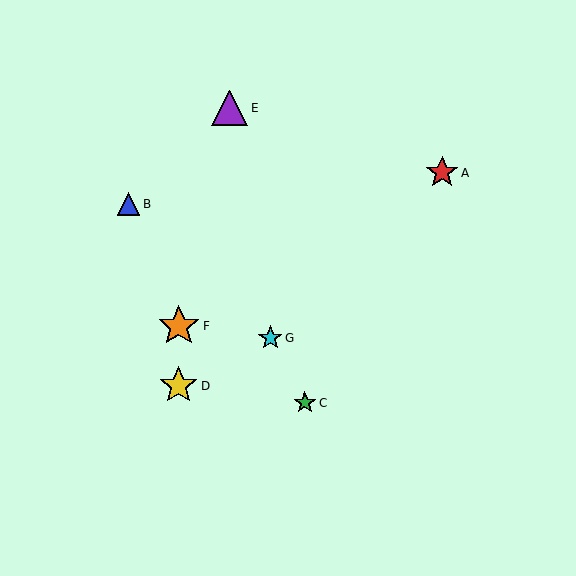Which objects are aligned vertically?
Objects D, F are aligned vertically.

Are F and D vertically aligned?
Yes, both are at x≈179.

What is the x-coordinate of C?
Object C is at x≈305.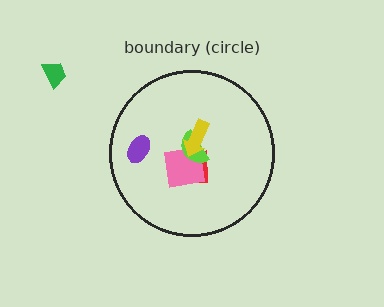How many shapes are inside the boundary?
5 inside, 1 outside.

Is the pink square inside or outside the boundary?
Inside.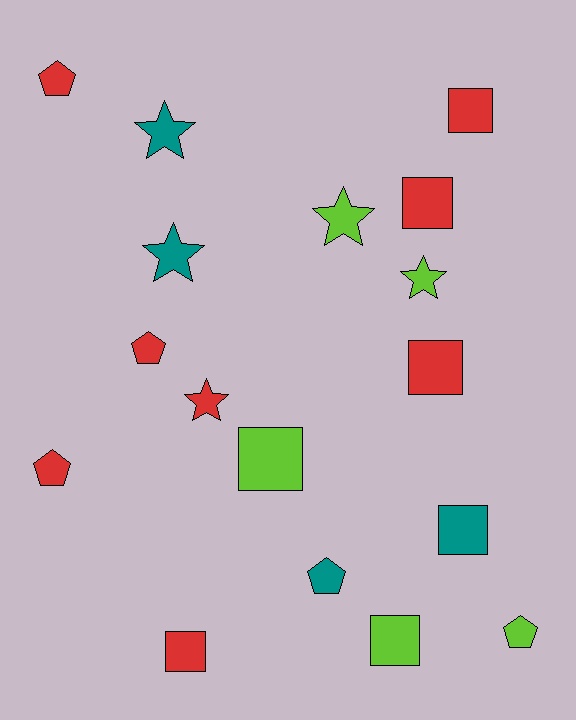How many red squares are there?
There are 4 red squares.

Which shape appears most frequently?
Square, with 7 objects.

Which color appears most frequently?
Red, with 8 objects.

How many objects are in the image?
There are 17 objects.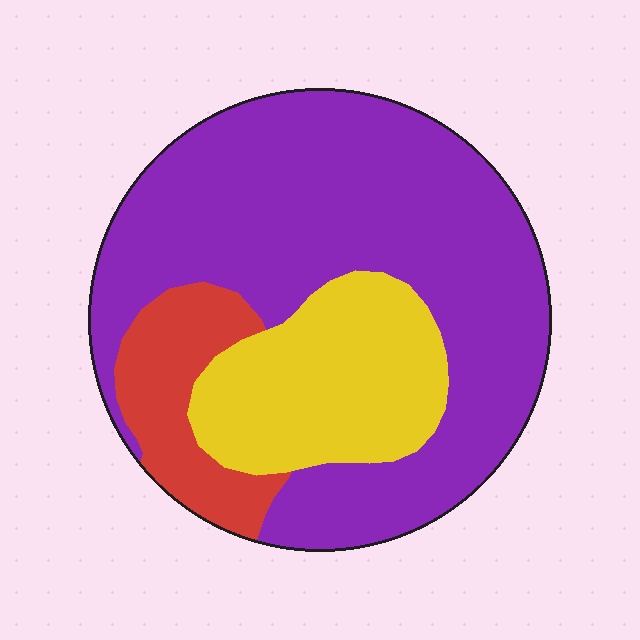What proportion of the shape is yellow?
Yellow takes up about one quarter (1/4) of the shape.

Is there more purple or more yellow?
Purple.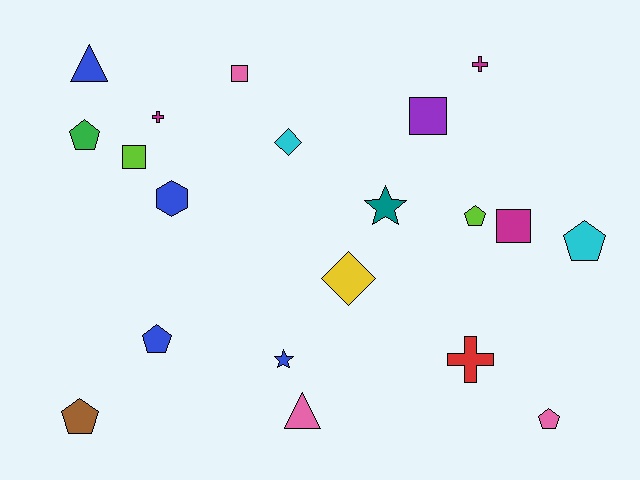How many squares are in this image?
There are 4 squares.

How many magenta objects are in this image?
There are 3 magenta objects.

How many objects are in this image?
There are 20 objects.